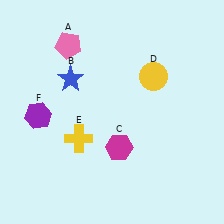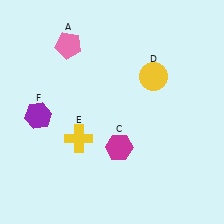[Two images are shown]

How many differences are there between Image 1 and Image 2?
There is 1 difference between the two images.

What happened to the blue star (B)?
The blue star (B) was removed in Image 2. It was in the top-left area of Image 1.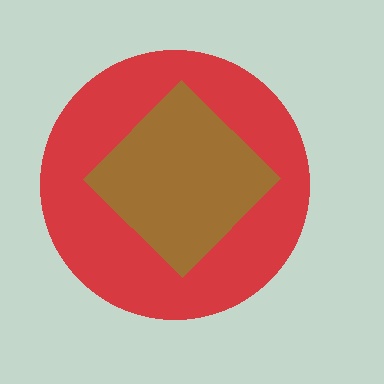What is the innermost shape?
The brown diamond.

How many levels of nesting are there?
2.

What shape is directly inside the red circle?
The brown diamond.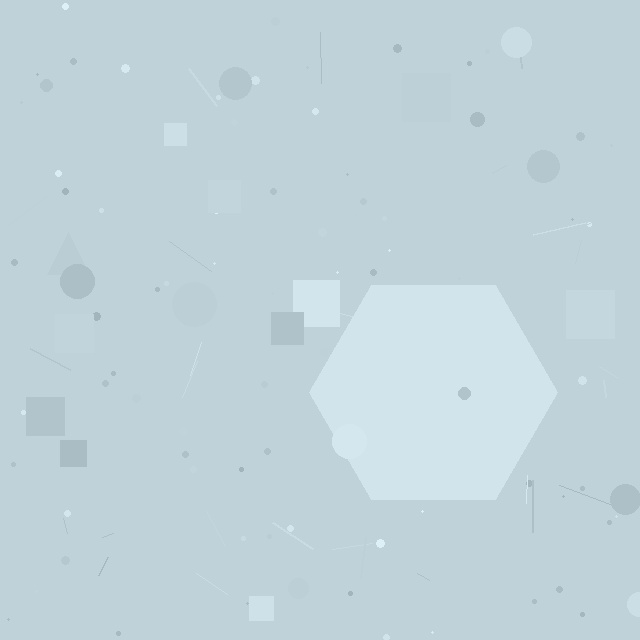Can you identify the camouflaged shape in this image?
The camouflaged shape is a hexagon.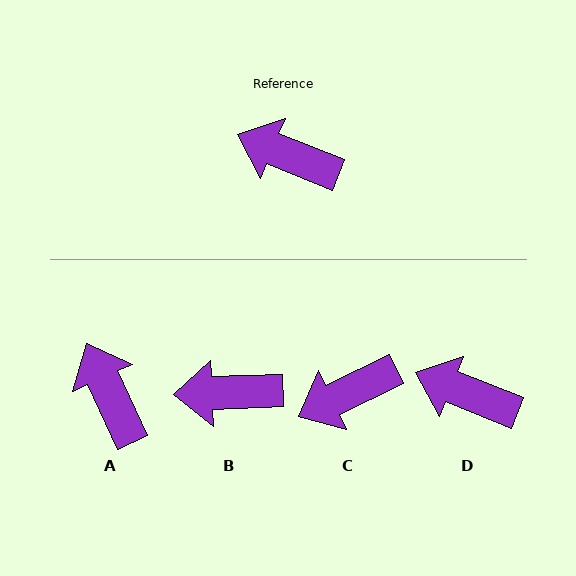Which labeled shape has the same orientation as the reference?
D.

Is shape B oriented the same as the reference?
No, it is off by about 24 degrees.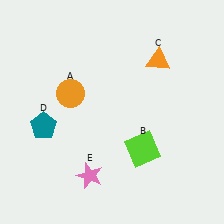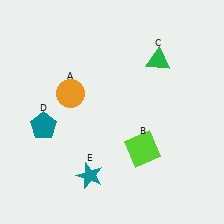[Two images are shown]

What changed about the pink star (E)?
In Image 1, E is pink. In Image 2, it changed to teal.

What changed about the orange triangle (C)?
In Image 1, C is orange. In Image 2, it changed to green.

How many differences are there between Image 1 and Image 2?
There are 2 differences between the two images.